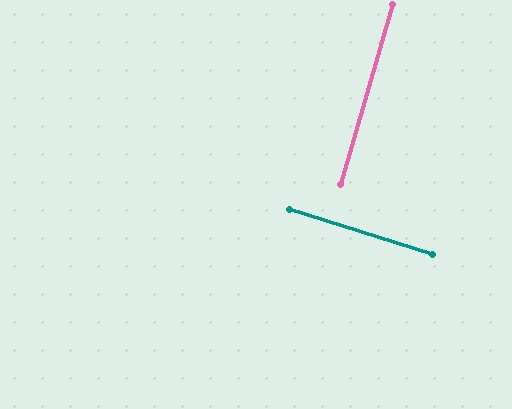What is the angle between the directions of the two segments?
Approximately 89 degrees.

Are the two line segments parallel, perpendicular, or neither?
Perpendicular — they meet at approximately 89°.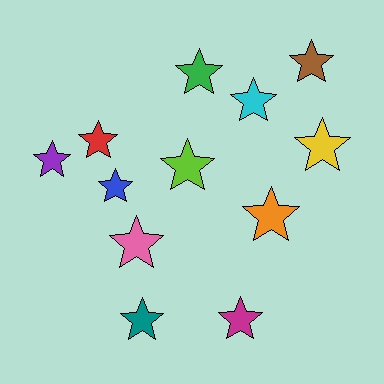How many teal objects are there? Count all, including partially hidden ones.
There is 1 teal object.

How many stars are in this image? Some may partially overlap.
There are 12 stars.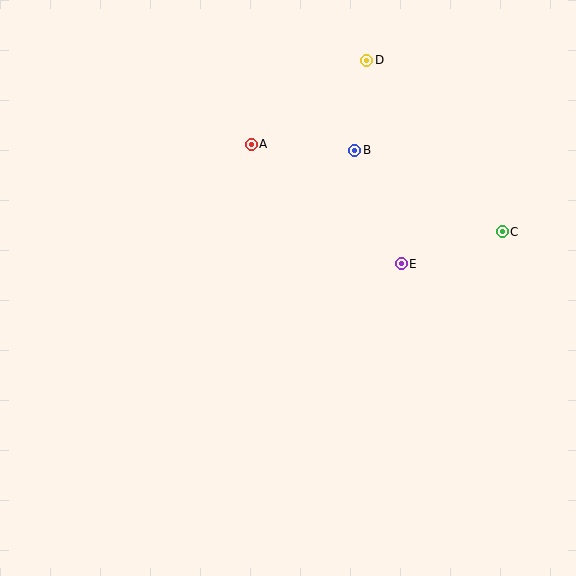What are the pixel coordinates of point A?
Point A is at (251, 144).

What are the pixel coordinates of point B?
Point B is at (355, 150).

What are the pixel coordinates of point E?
Point E is at (401, 264).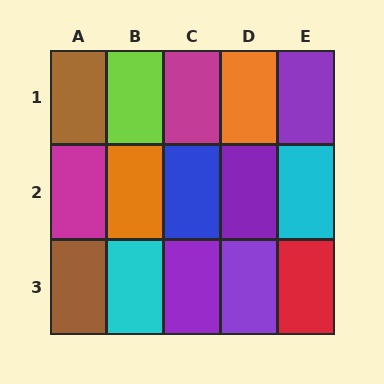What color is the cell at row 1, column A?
Brown.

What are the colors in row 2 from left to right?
Magenta, orange, blue, purple, cyan.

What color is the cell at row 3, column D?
Purple.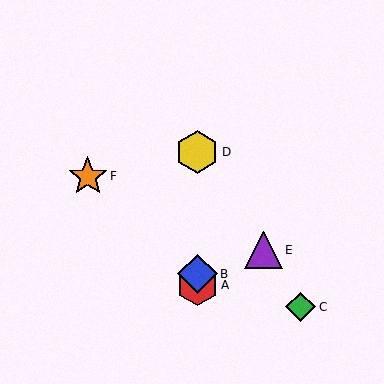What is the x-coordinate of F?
Object F is at x≈88.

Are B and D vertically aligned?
Yes, both are at x≈197.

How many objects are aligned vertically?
3 objects (A, B, D) are aligned vertically.